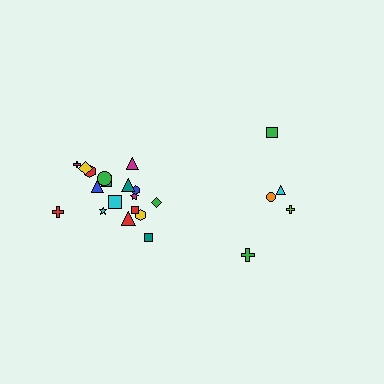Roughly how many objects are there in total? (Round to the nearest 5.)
Roughly 25 objects in total.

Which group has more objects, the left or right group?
The left group.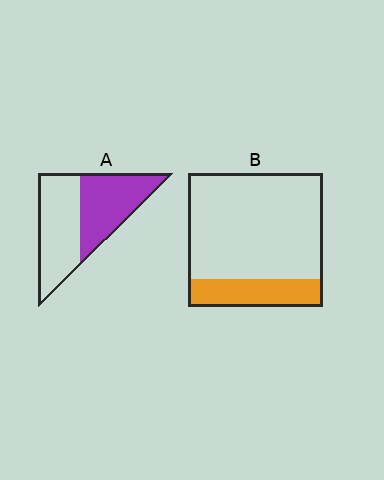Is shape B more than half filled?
No.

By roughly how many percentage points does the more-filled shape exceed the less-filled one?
By roughly 25 percentage points (A over B).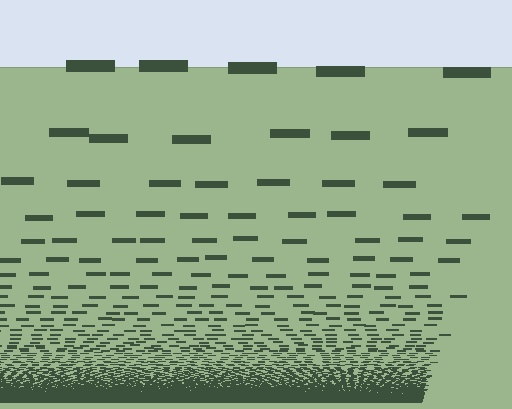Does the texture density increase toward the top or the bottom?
Density increases toward the bottom.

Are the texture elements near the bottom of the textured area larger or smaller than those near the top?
Smaller. The gradient is inverted — elements near the bottom are smaller and denser.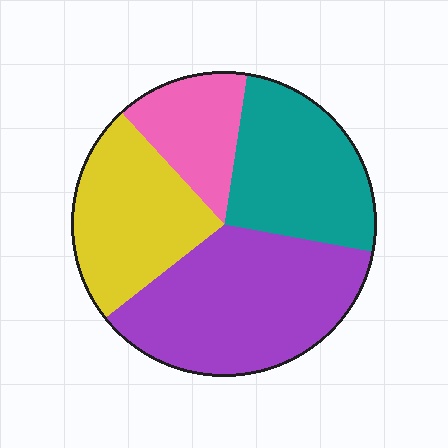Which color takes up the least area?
Pink, at roughly 15%.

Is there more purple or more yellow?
Purple.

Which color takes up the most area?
Purple, at roughly 35%.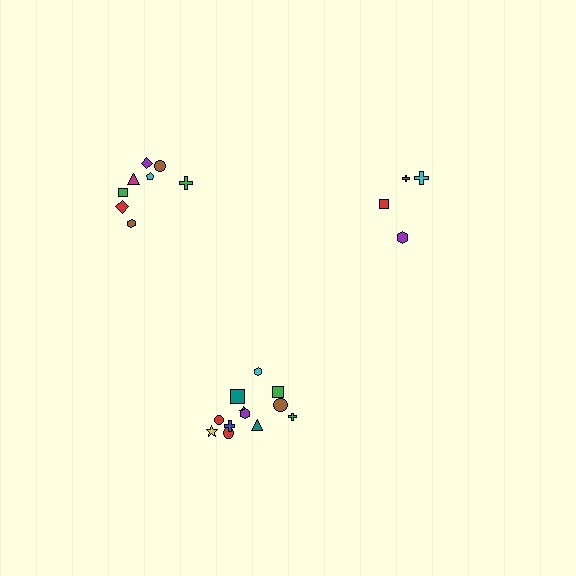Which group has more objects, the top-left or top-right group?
The top-left group.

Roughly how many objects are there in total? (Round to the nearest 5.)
Roughly 25 objects in total.